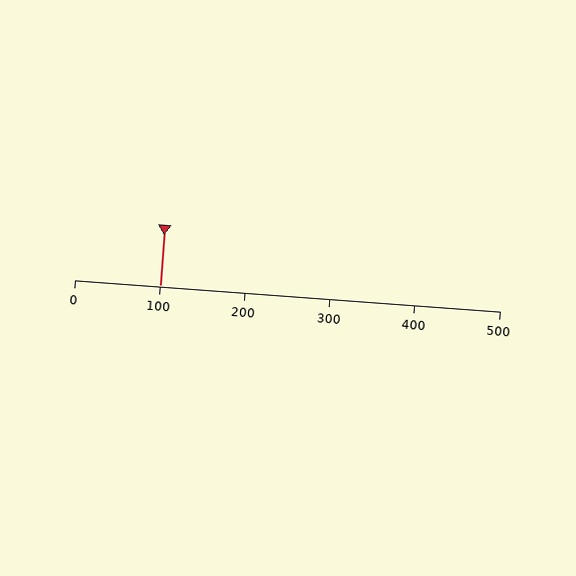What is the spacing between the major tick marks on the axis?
The major ticks are spaced 100 apart.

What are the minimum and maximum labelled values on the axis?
The axis runs from 0 to 500.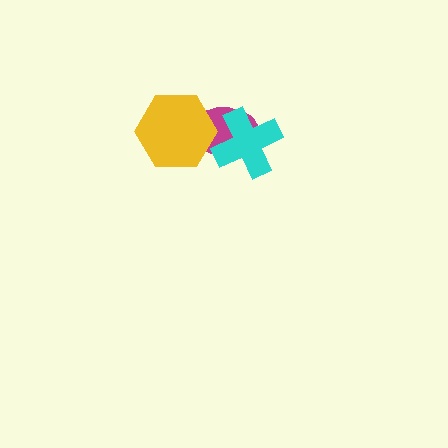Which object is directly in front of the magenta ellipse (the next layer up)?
The cyan cross is directly in front of the magenta ellipse.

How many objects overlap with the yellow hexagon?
1 object overlaps with the yellow hexagon.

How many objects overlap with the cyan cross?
1 object overlaps with the cyan cross.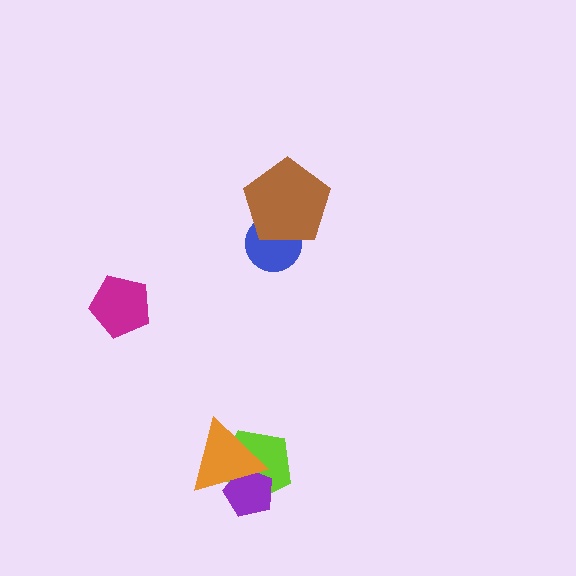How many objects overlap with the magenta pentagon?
0 objects overlap with the magenta pentagon.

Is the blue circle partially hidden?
Yes, it is partially covered by another shape.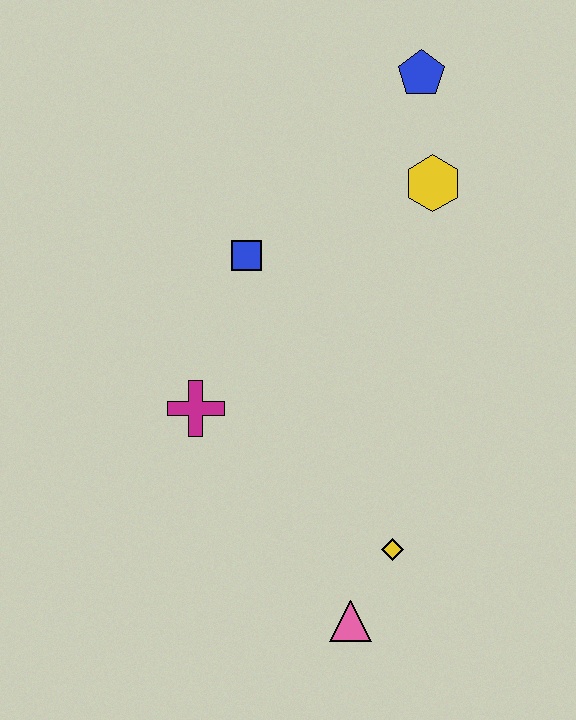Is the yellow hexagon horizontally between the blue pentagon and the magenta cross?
No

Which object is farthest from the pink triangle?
The blue pentagon is farthest from the pink triangle.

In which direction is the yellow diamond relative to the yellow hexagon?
The yellow diamond is below the yellow hexagon.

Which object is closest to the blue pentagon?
The yellow hexagon is closest to the blue pentagon.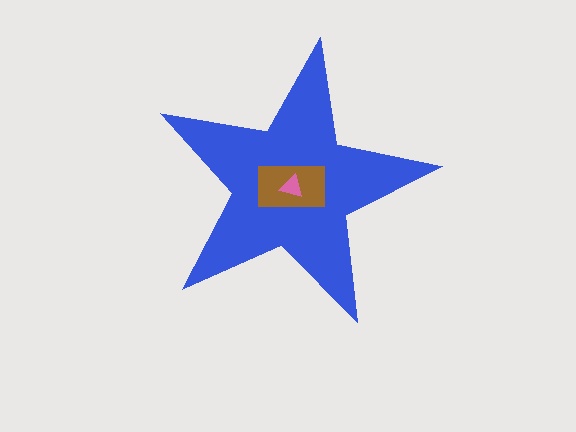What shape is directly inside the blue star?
The brown rectangle.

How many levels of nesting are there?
3.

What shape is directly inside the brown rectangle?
The pink triangle.